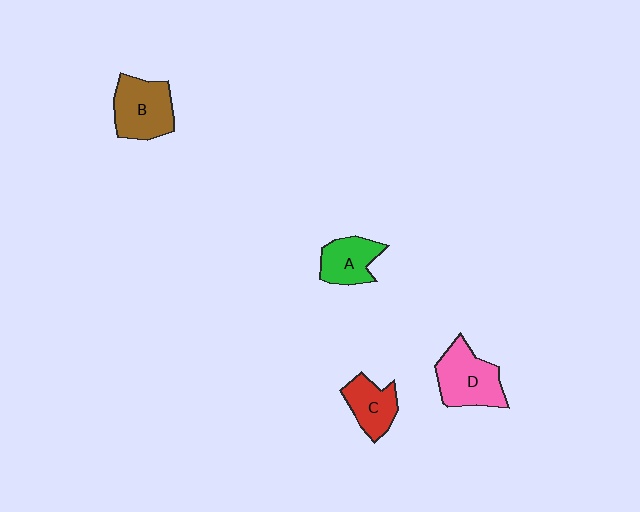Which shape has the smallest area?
Shape C (red).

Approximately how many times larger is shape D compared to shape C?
Approximately 1.4 times.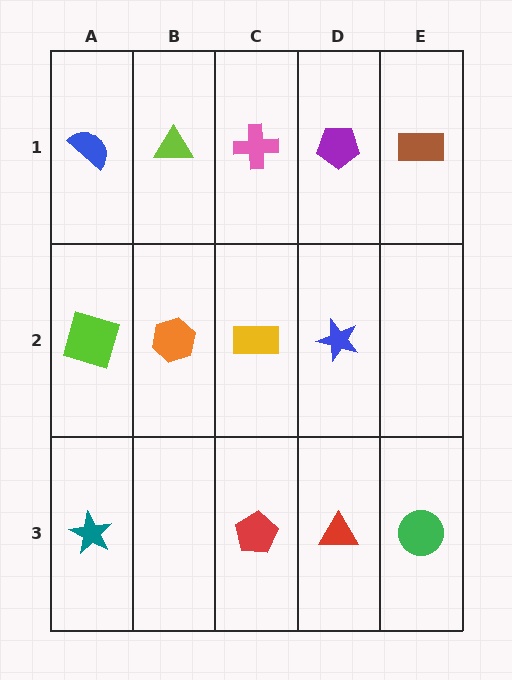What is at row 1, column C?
A pink cross.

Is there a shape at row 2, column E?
No, that cell is empty.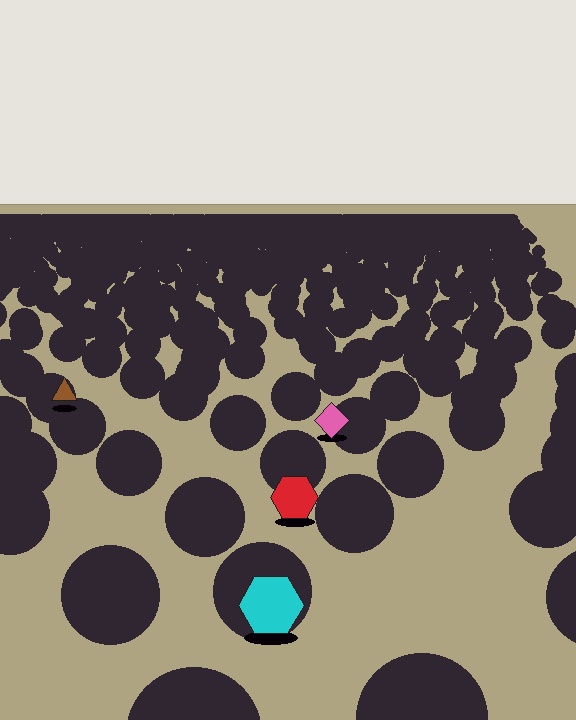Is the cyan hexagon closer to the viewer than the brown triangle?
Yes. The cyan hexagon is closer — you can tell from the texture gradient: the ground texture is coarser near it.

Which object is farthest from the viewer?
The brown triangle is farthest from the viewer. It appears smaller and the ground texture around it is denser.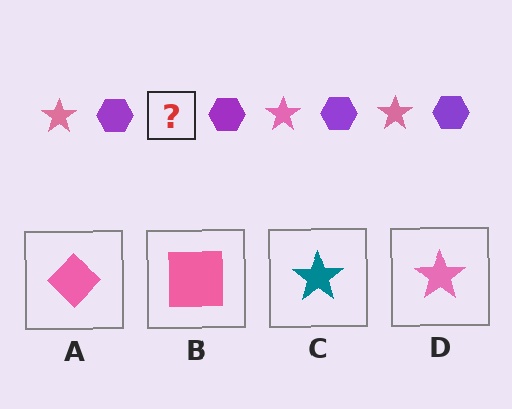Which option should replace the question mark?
Option D.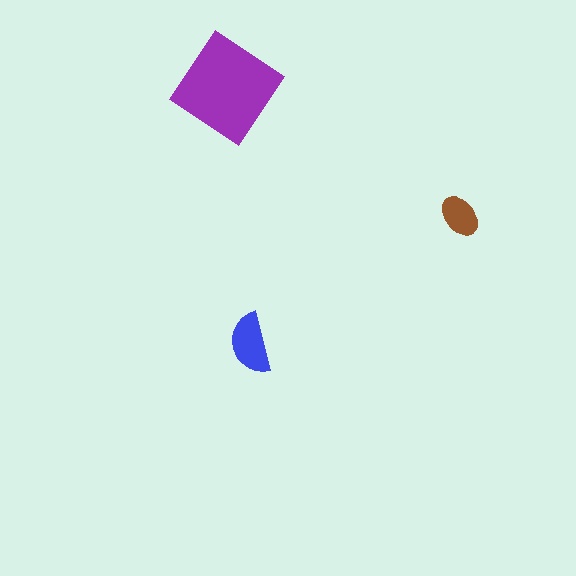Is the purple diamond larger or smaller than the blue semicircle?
Larger.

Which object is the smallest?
The brown ellipse.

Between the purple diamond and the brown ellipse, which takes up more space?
The purple diamond.